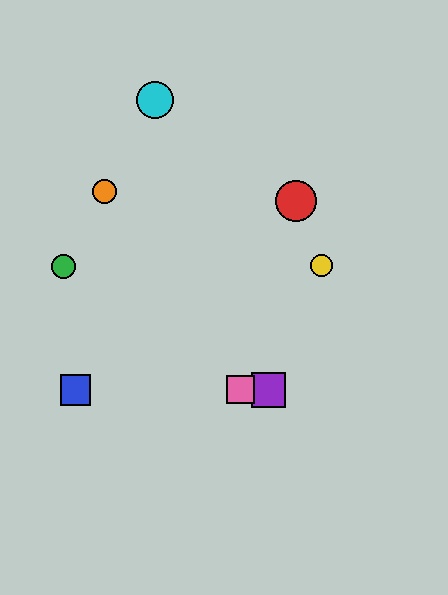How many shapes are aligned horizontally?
3 shapes (the blue square, the purple square, the pink square) are aligned horizontally.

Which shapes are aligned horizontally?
The blue square, the purple square, the pink square are aligned horizontally.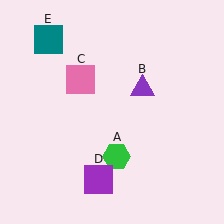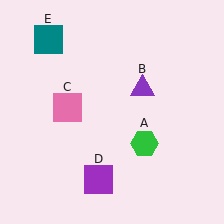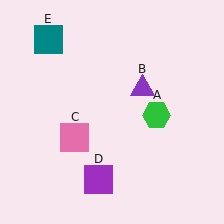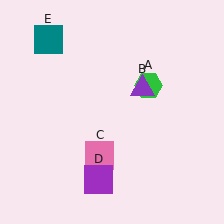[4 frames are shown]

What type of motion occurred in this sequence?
The green hexagon (object A), pink square (object C) rotated counterclockwise around the center of the scene.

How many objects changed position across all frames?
2 objects changed position: green hexagon (object A), pink square (object C).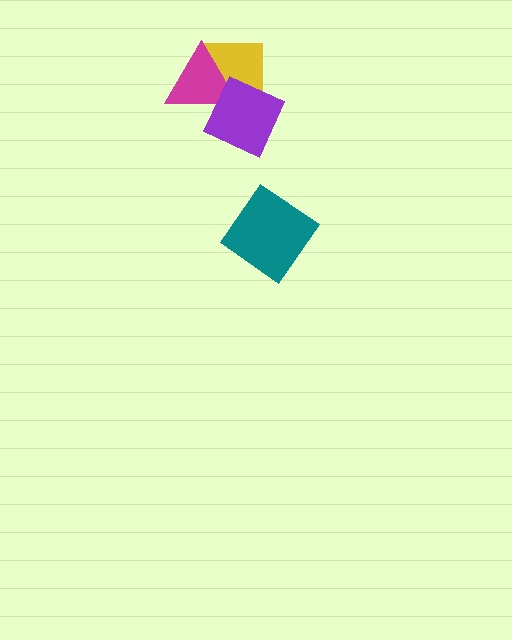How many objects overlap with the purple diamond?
2 objects overlap with the purple diamond.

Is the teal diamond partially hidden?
No, no other shape covers it.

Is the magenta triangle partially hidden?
Yes, it is partially covered by another shape.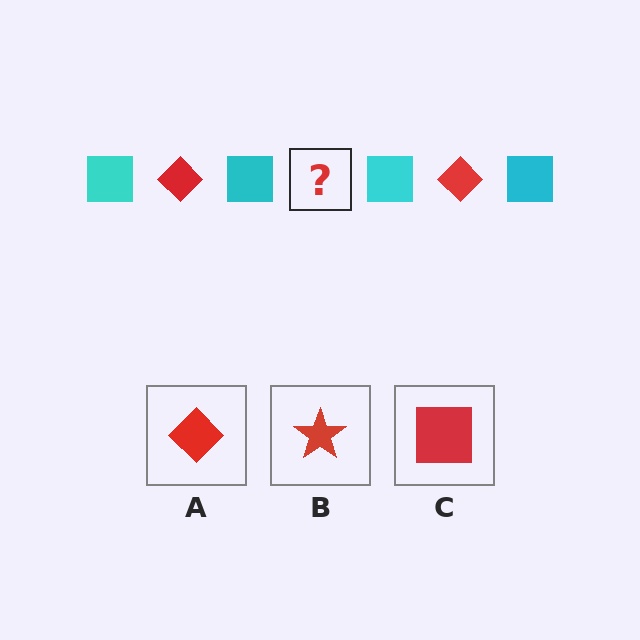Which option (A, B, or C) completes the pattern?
A.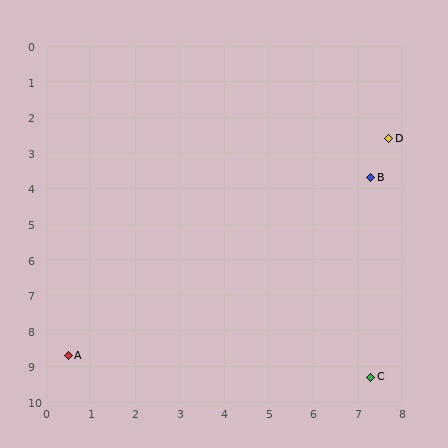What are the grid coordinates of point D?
Point D is at approximately (7.7, 2.6).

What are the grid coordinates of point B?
Point B is at approximately (7.3, 3.7).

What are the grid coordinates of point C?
Point C is at approximately (7.3, 9.3).